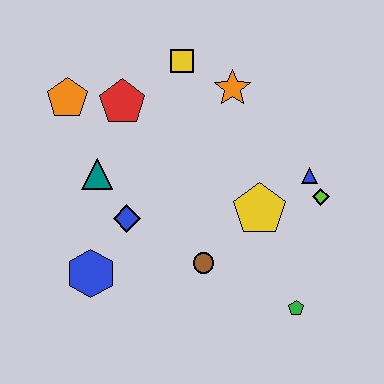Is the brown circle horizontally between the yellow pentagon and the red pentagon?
Yes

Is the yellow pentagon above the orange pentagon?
No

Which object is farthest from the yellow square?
The green pentagon is farthest from the yellow square.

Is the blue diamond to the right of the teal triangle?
Yes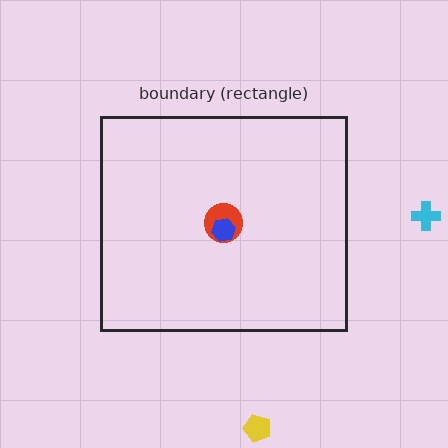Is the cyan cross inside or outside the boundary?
Outside.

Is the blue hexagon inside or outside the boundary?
Inside.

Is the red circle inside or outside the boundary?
Inside.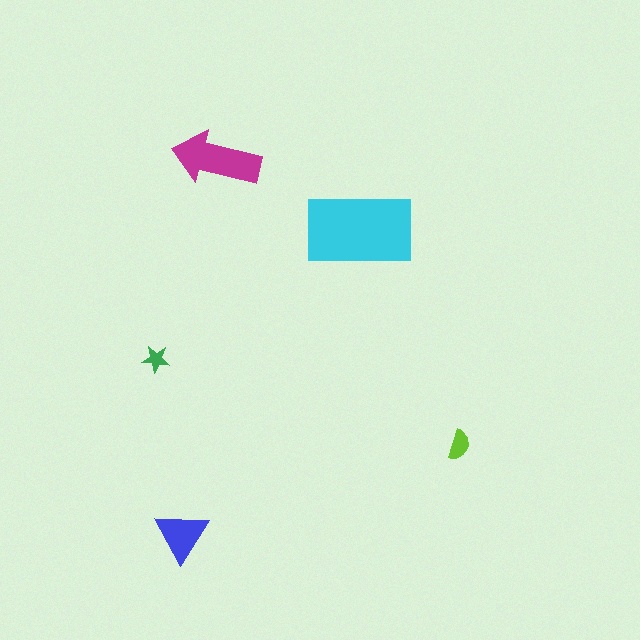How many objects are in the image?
There are 5 objects in the image.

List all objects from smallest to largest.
The green star, the lime semicircle, the blue triangle, the magenta arrow, the cyan rectangle.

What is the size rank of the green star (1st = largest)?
5th.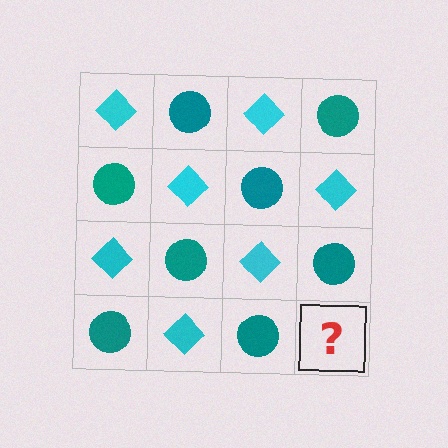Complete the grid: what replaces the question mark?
The question mark should be replaced with a cyan diamond.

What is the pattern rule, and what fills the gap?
The rule is that it alternates cyan diamond and teal circle in a checkerboard pattern. The gap should be filled with a cyan diamond.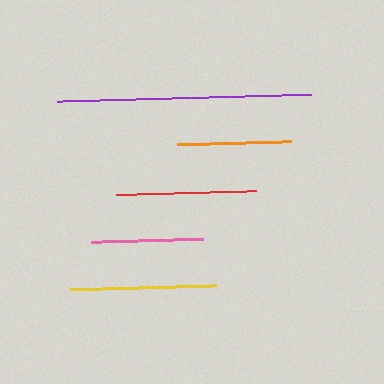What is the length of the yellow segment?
The yellow segment is approximately 146 pixels long.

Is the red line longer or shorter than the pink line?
The red line is longer than the pink line.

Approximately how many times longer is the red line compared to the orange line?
The red line is approximately 1.2 times the length of the orange line.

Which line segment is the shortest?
The pink line is the shortest at approximately 113 pixels.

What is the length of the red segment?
The red segment is approximately 140 pixels long.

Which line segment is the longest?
The purple line is the longest at approximately 254 pixels.